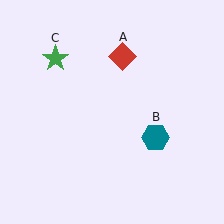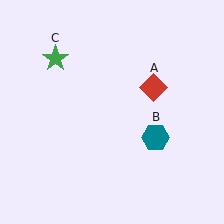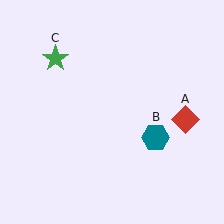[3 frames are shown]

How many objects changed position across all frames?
1 object changed position: red diamond (object A).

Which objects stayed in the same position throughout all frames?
Teal hexagon (object B) and green star (object C) remained stationary.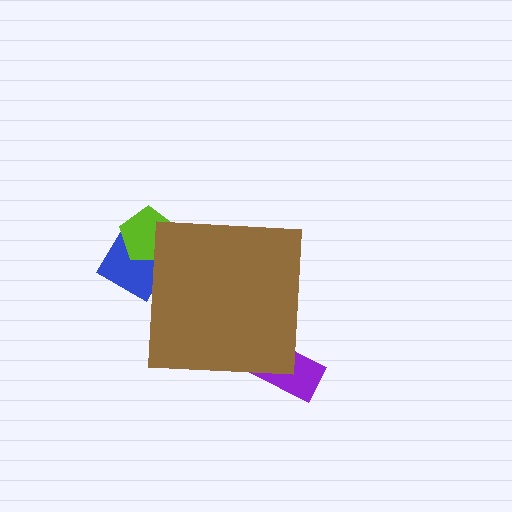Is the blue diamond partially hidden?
Yes, the blue diamond is partially hidden behind the brown square.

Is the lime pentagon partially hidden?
Yes, the lime pentagon is partially hidden behind the brown square.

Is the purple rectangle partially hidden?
Yes, the purple rectangle is partially hidden behind the brown square.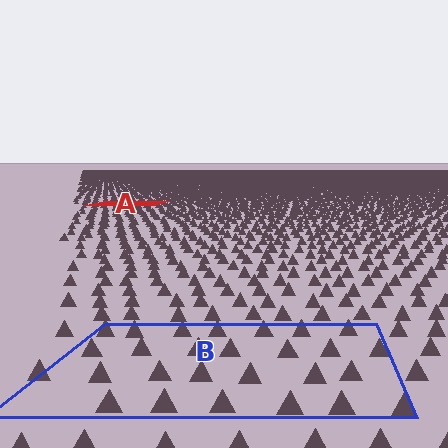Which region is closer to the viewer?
Region B is closer. The texture elements there are larger and more spread out.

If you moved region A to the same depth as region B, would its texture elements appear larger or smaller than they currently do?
They would appear larger. At a closer depth, the same texture elements are projected at a bigger on-screen size.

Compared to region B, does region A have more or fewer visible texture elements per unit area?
Region A has more texture elements per unit area — they are packed more densely because it is farther away.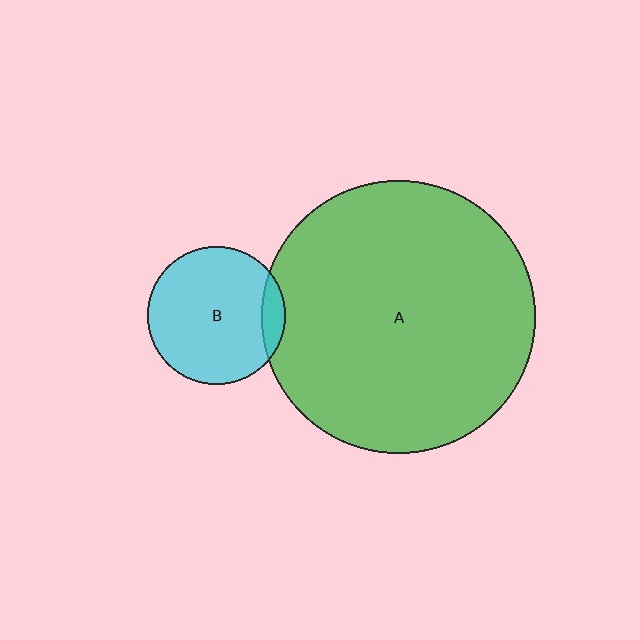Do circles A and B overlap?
Yes.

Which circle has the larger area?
Circle A (green).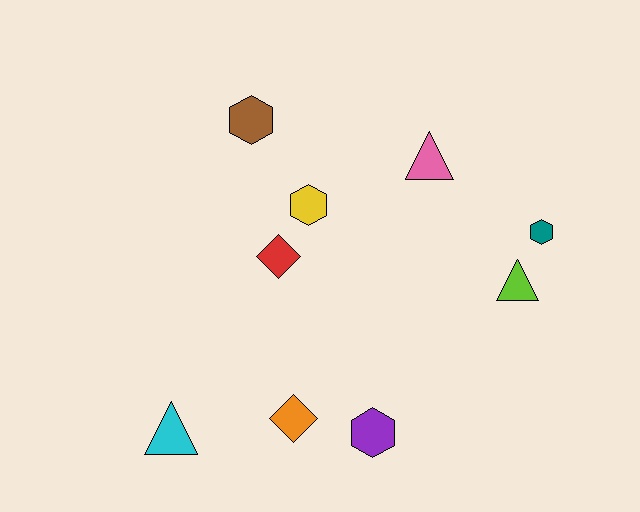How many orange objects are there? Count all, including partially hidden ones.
There is 1 orange object.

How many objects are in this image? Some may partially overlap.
There are 9 objects.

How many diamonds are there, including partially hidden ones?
There are 2 diamonds.